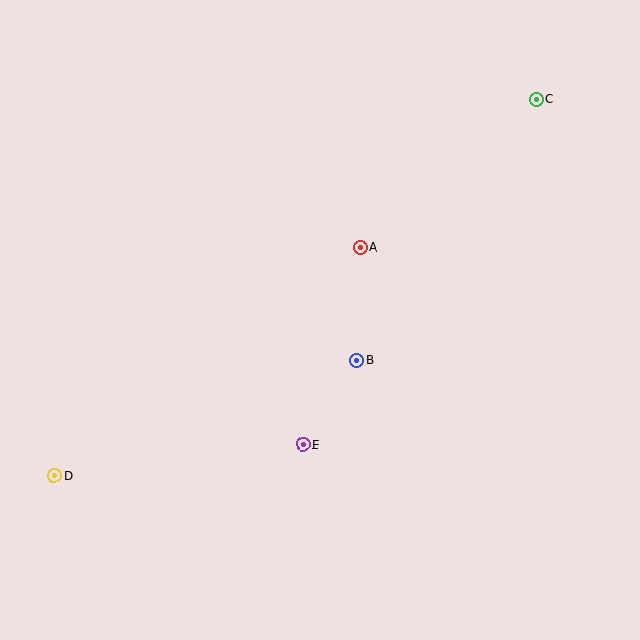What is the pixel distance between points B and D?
The distance between B and D is 324 pixels.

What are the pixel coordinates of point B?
Point B is at (357, 360).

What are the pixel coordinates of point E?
Point E is at (303, 444).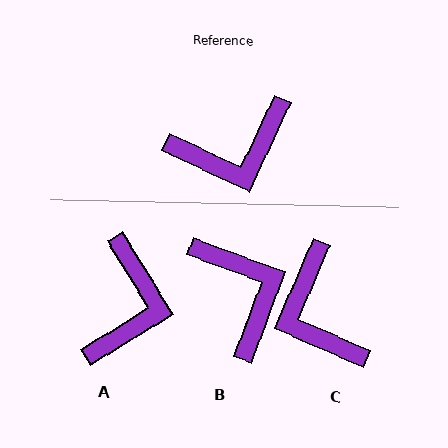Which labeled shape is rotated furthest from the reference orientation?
B, about 95 degrees away.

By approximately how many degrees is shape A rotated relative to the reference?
Approximately 56 degrees counter-clockwise.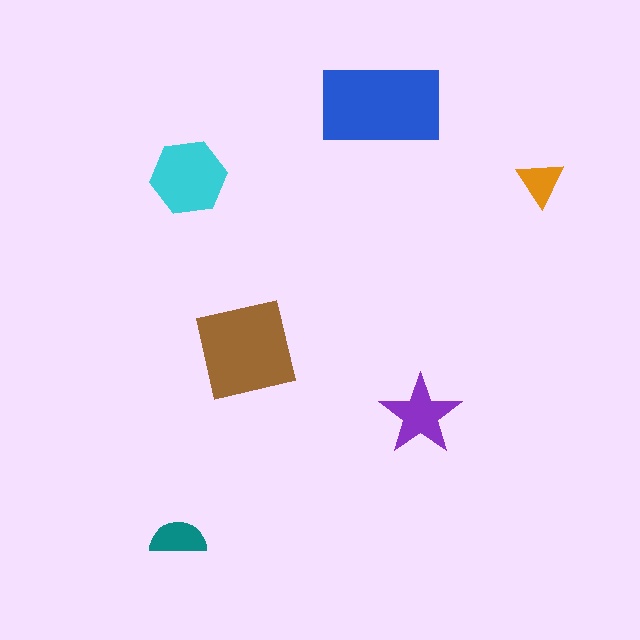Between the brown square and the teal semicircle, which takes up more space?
The brown square.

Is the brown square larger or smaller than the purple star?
Larger.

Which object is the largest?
The blue rectangle.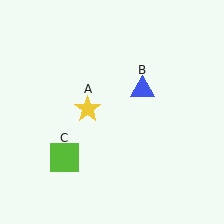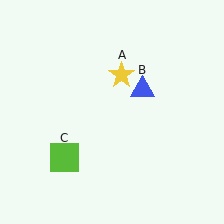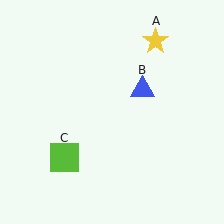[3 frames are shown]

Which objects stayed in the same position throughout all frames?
Blue triangle (object B) and lime square (object C) remained stationary.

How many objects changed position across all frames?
1 object changed position: yellow star (object A).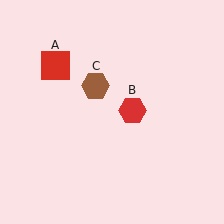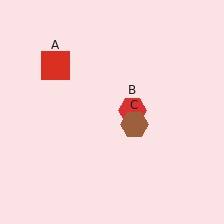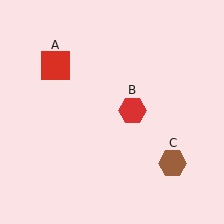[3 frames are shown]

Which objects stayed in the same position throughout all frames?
Red square (object A) and red hexagon (object B) remained stationary.